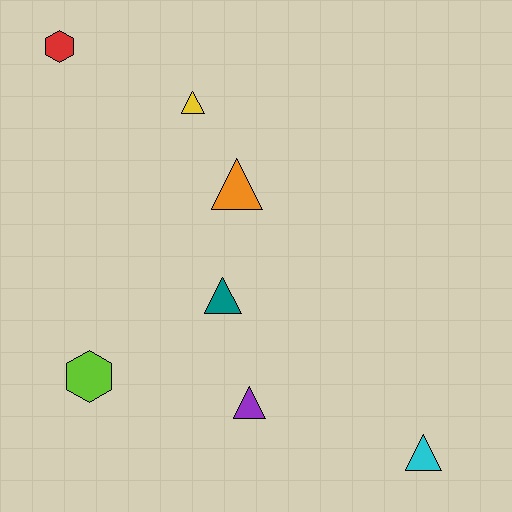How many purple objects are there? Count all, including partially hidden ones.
There is 1 purple object.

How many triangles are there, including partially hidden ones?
There are 5 triangles.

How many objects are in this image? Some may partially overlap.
There are 7 objects.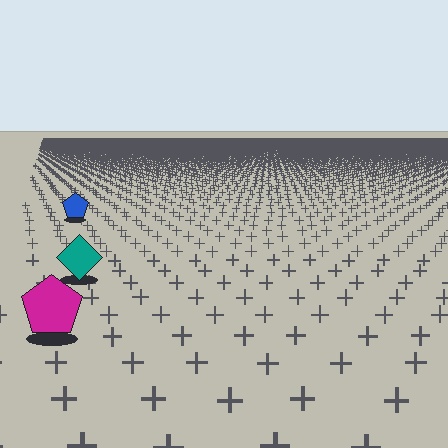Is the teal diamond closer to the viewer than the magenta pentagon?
No. The magenta pentagon is closer — you can tell from the texture gradient: the ground texture is coarser near it.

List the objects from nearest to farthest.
From nearest to farthest: the magenta pentagon, the teal diamond, the blue pentagon.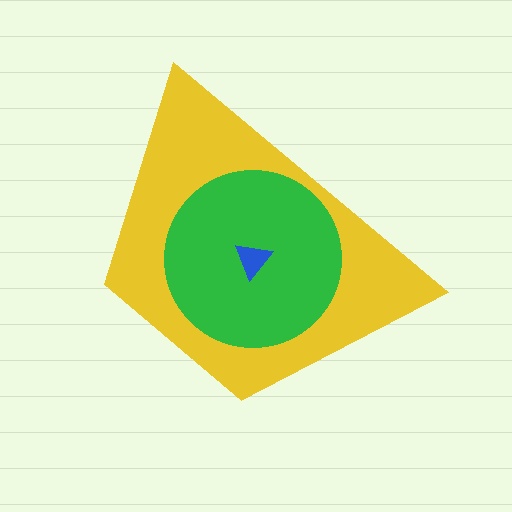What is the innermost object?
The blue triangle.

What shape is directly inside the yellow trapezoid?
The green circle.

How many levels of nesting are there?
3.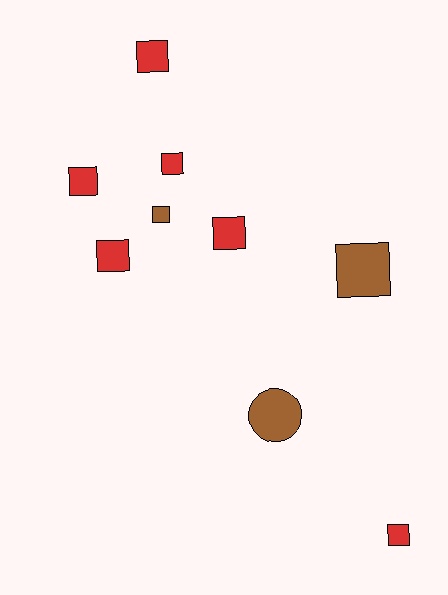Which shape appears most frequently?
Square, with 8 objects.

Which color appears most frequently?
Red, with 6 objects.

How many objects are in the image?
There are 9 objects.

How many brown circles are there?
There is 1 brown circle.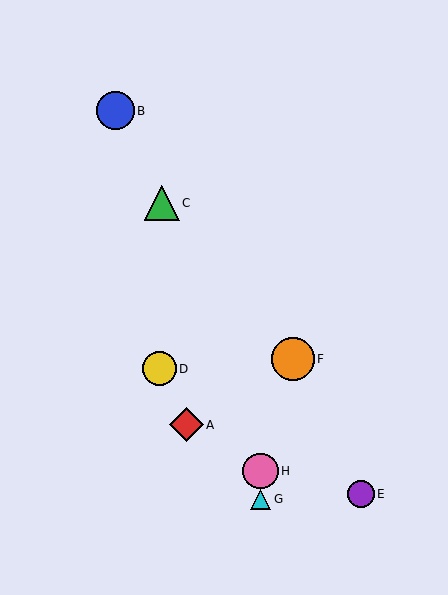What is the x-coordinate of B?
Object B is at x≈115.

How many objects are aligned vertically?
2 objects (G, H) are aligned vertically.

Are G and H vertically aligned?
Yes, both are at x≈261.